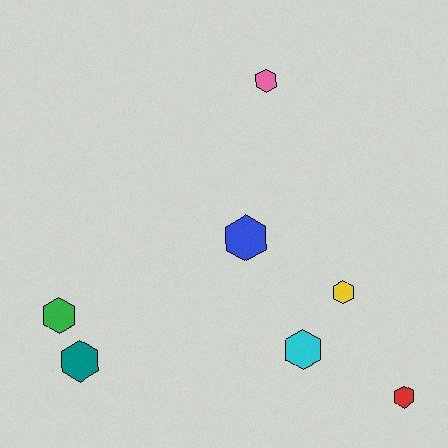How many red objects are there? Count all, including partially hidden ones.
There is 1 red object.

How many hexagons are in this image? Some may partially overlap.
There are 7 hexagons.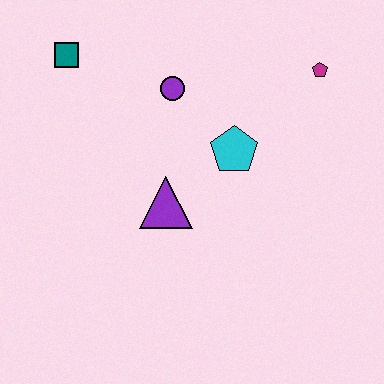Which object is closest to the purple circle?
The cyan pentagon is closest to the purple circle.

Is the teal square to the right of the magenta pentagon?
No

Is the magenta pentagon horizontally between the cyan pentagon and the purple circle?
No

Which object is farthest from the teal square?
The magenta pentagon is farthest from the teal square.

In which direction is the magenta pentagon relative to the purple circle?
The magenta pentagon is to the right of the purple circle.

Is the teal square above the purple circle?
Yes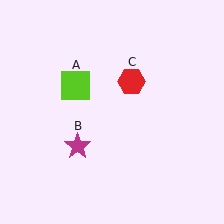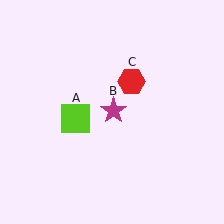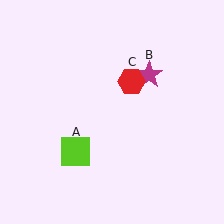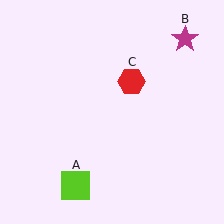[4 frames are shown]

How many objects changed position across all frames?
2 objects changed position: lime square (object A), magenta star (object B).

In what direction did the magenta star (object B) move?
The magenta star (object B) moved up and to the right.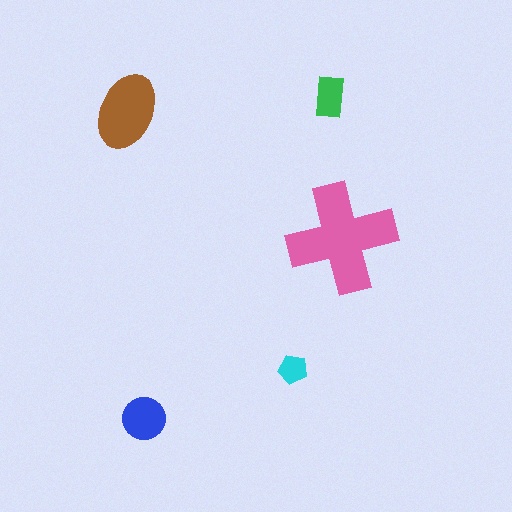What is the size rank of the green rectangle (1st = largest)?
4th.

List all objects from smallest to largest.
The cyan pentagon, the green rectangle, the blue circle, the brown ellipse, the pink cross.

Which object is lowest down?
The blue circle is bottommost.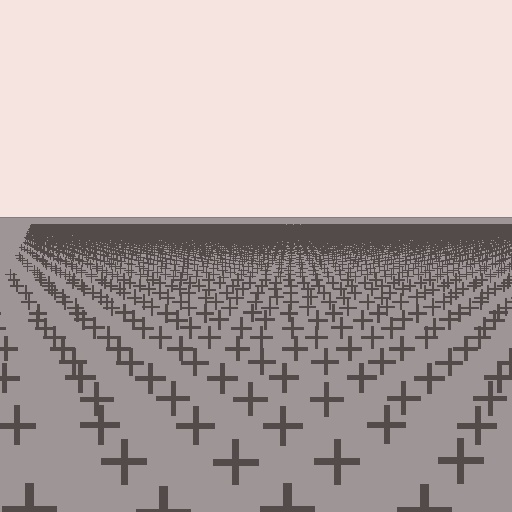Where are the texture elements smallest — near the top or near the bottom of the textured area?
Near the top.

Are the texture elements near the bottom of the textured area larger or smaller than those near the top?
Larger. Near the bottom, elements are closer to the viewer and appear at a bigger on-screen size.